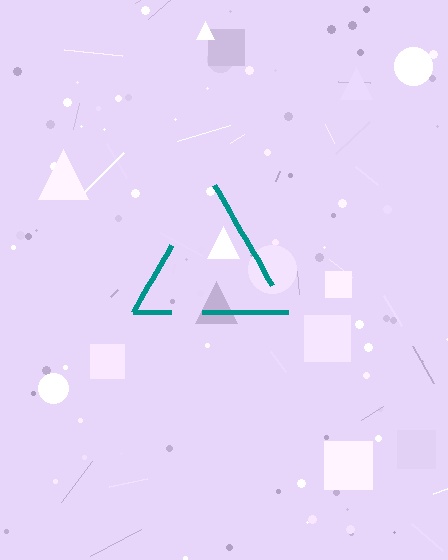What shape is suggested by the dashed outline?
The dashed outline suggests a triangle.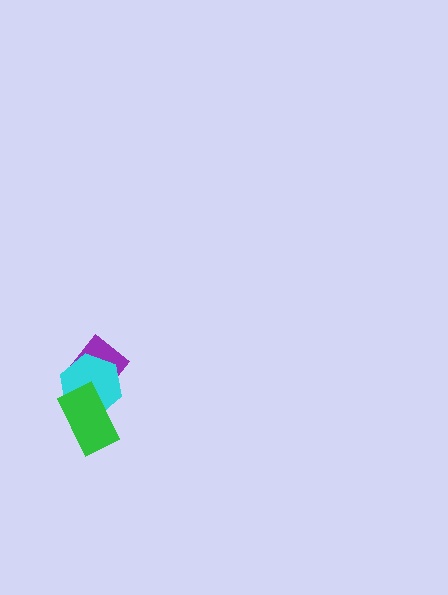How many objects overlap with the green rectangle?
2 objects overlap with the green rectangle.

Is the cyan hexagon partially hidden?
Yes, it is partially covered by another shape.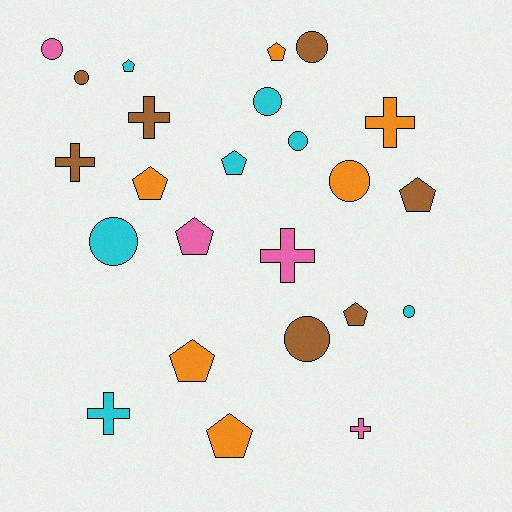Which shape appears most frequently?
Pentagon, with 9 objects.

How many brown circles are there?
There are 3 brown circles.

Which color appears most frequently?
Brown, with 7 objects.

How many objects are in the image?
There are 24 objects.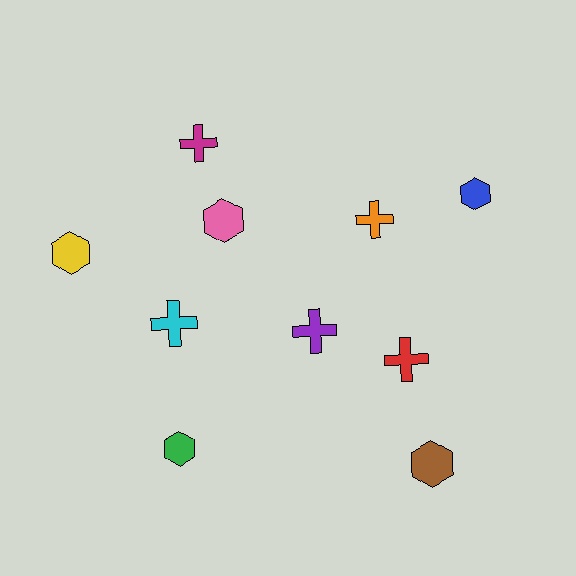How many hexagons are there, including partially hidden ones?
There are 5 hexagons.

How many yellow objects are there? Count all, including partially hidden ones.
There is 1 yellow object.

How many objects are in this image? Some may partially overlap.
There are 10 objects.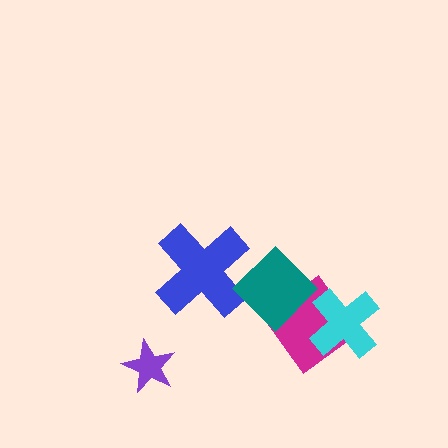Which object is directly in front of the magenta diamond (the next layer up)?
The cyan cross is directly in front of the magenta diamond.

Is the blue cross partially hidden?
Yes, it is partially covered by another shape.